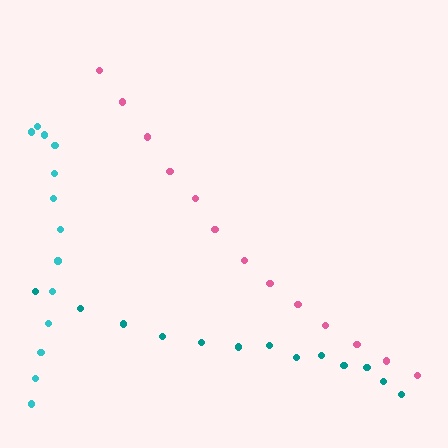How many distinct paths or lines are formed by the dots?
There are 3 distinct paths.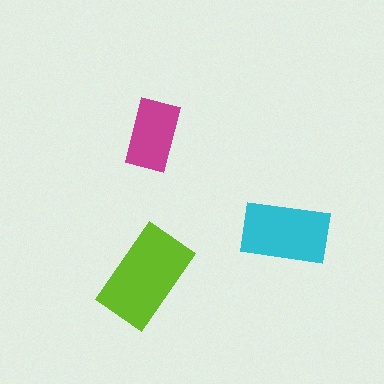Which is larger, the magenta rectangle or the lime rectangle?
The lime one.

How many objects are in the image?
There are 3 objects in the image.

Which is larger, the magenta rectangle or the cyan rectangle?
The cyan one.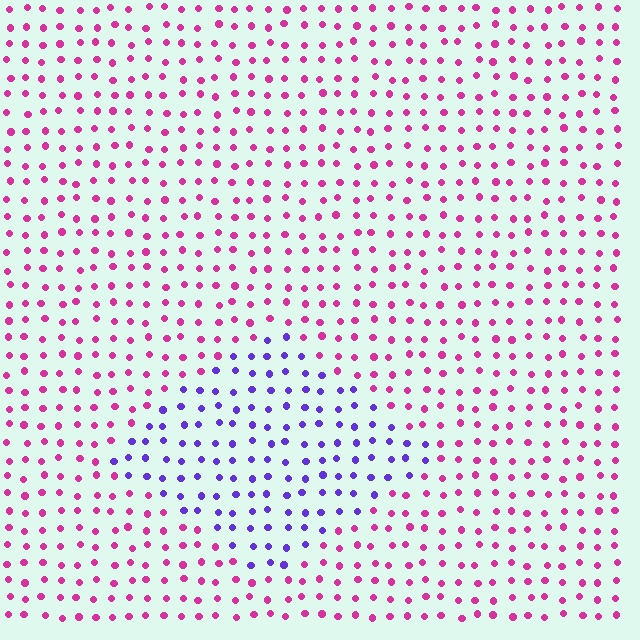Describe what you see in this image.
The image is filled with small magenta elements in a uniform arrangement. A diamond-shaped region is visible where the elements are tinted to a slightly different hue, forming a subtle color boundary.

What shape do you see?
I see a diamond.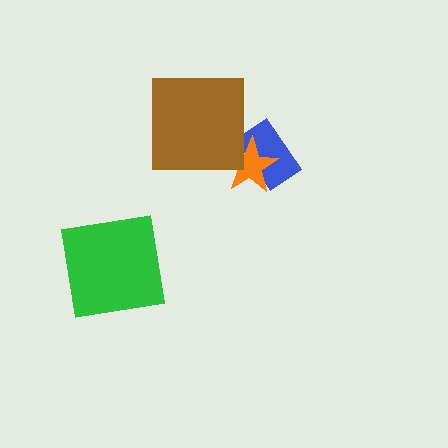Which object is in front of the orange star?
The brown square is in front of the orange star.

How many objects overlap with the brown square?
1 object overlaps with the brown square.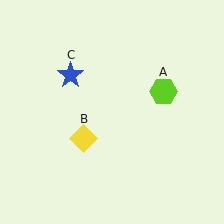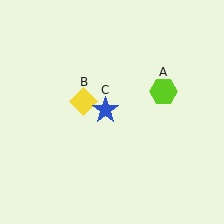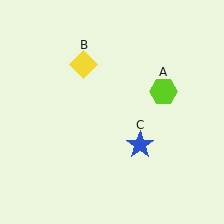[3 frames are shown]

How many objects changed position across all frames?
2 objects changed position: yellow diamond (object B), blue star (object C).